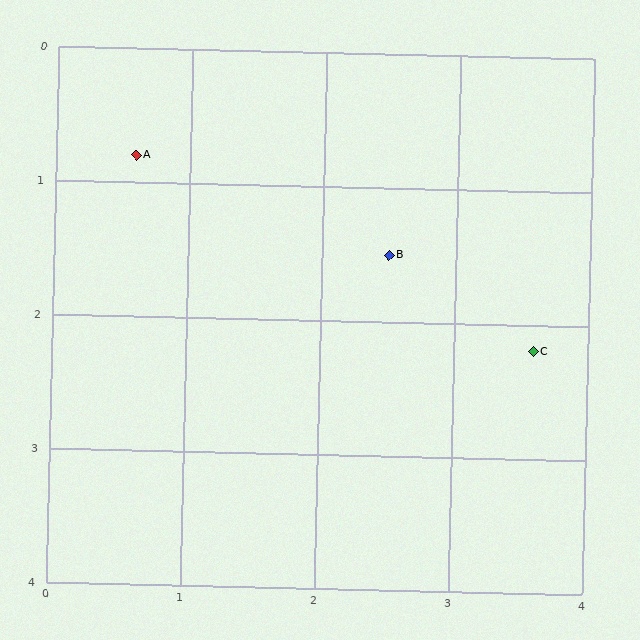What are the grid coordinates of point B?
Point B is at approximately (2.5, 1.5).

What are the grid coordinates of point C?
Point C is at approximately (3.6, 2.2).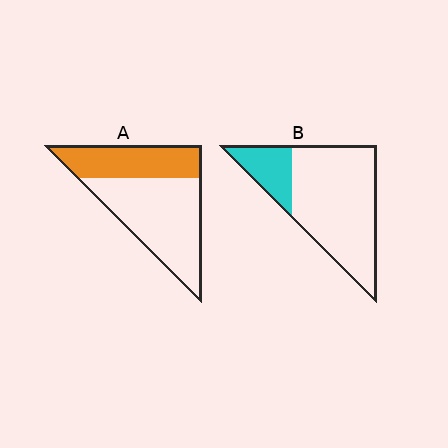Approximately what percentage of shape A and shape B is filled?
A is approximately 35% and B is approximately 20%.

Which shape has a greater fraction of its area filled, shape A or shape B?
Shape A.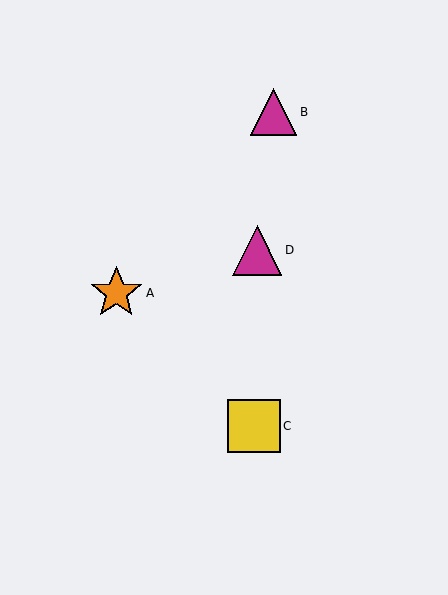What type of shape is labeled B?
Shape B is a magenta triangle.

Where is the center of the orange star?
The center of the orange star is at (116, 293).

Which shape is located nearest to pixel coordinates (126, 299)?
The orange star (labeled A) at (116, 293) is nearest to that location.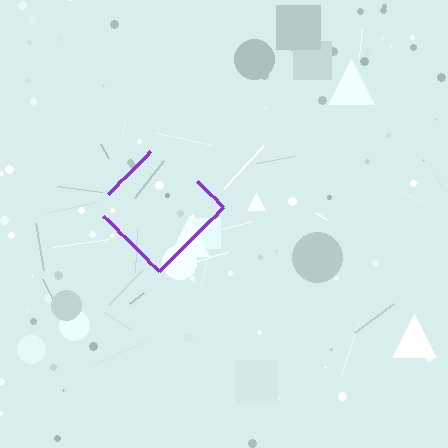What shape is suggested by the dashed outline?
The dashed outline suggests a diamond.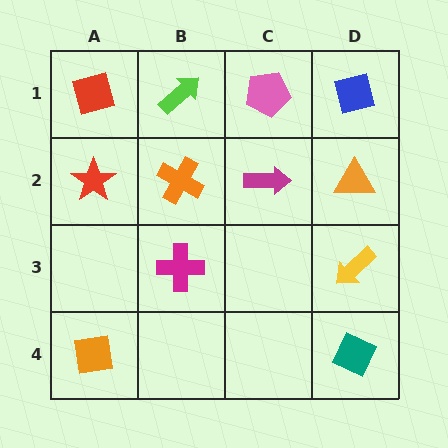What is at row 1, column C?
A pink pentagon.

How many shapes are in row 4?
2 shapes.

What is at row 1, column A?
A red diamond.